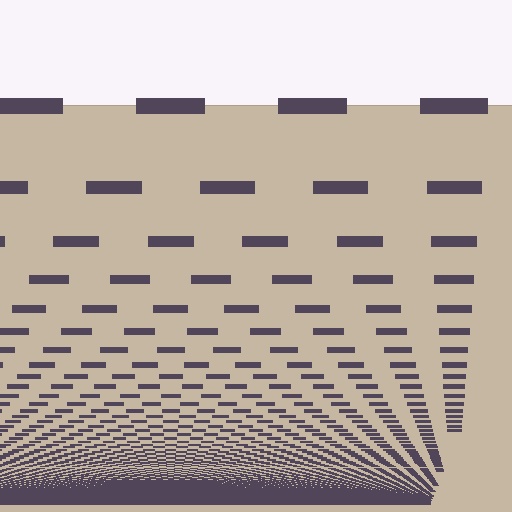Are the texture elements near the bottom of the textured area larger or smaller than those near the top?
Smaller. The gradient is inverted — elements near the bottom are smaller and denser.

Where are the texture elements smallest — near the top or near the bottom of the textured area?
Near the bottom.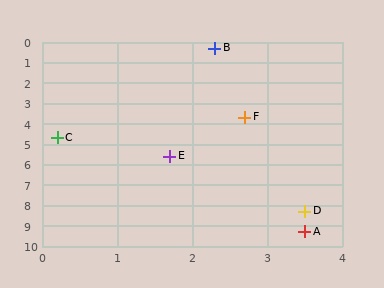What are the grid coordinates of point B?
Point B is at approximately (2.3, 0.3).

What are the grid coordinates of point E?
Point E is at approximately (1.7, 5.6).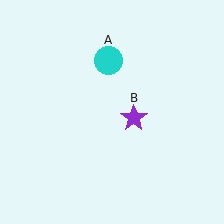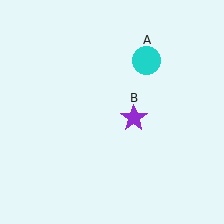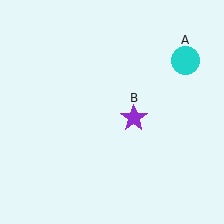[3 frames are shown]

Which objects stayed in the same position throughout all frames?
Purple star (object B) remained stationary.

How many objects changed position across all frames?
1 object changed position: cyan circle (object A).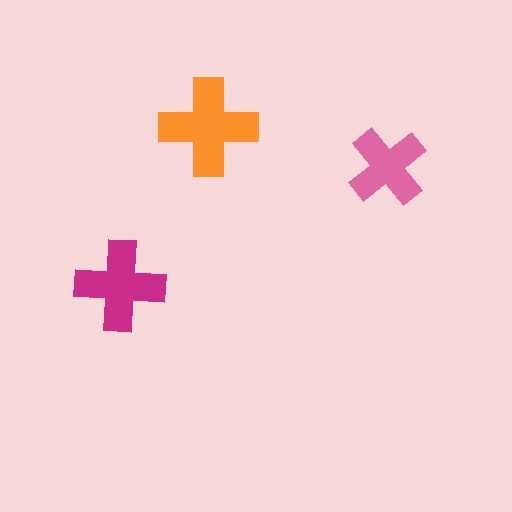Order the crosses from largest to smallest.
the orange one, the magenta one, the pink one.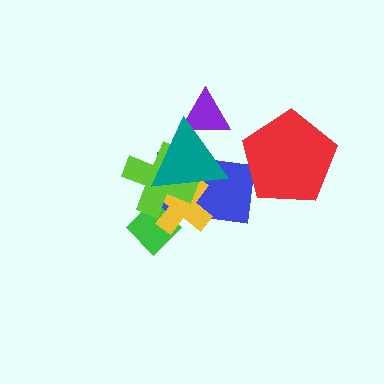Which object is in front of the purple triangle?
The teal triangle is in front of the purple triangle.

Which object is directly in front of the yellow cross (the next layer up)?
The lime cross is directly in front of the yellow cross.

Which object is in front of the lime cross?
The teal triangle is in front of the lime cross.